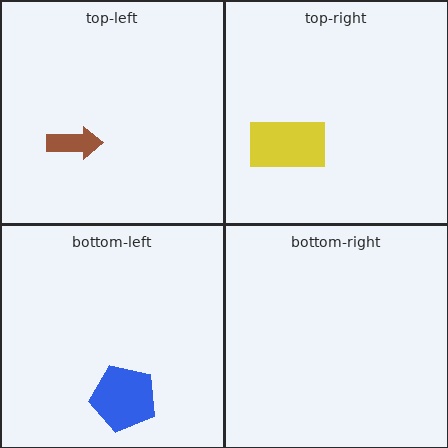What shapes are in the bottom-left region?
The blue pentagon.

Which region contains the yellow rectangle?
The top-right region.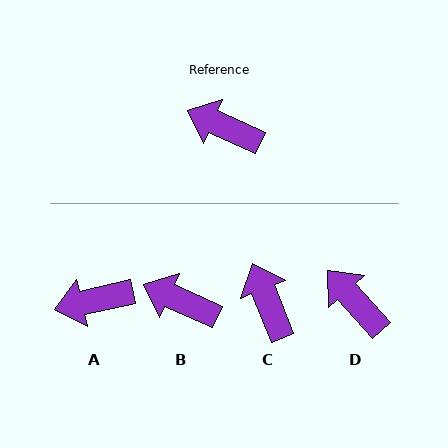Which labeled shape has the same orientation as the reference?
B.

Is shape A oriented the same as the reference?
No, it is off by about 37 degrees.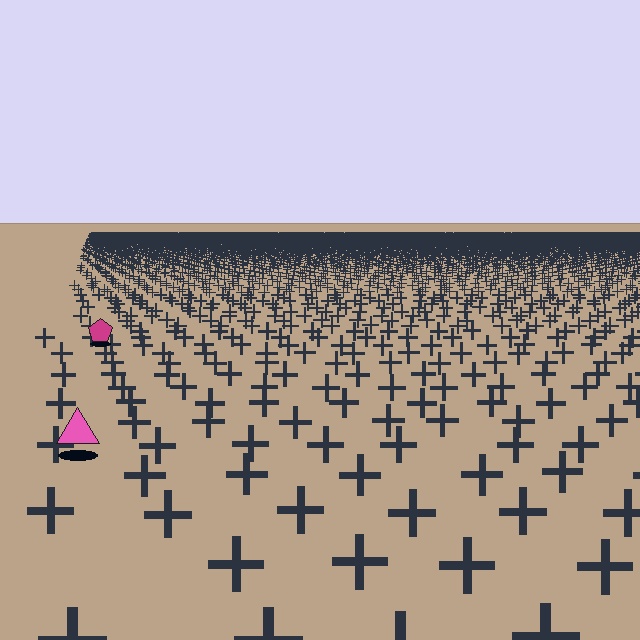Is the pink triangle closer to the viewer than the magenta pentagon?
Yes. The pink triangle is closer — you can tell from the texture gradient: the ground texture is coarser near it.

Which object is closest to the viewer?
The pink triangle is closest. The texture marks near it are larger and more spread out.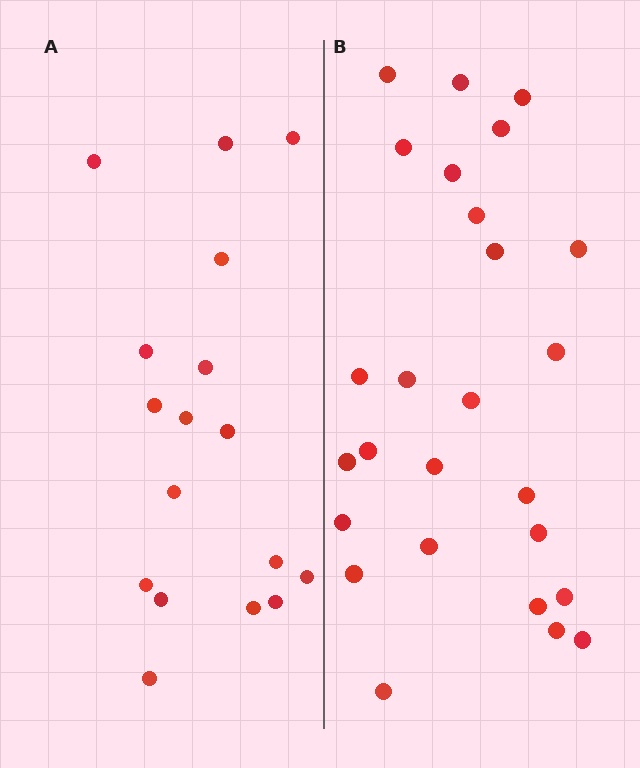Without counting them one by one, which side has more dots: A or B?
Region B (the right region) has more dots.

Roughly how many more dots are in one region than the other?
Region B has roughly 8 or so more dots than region A.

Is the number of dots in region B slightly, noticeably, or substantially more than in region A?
Region B has substantially more. The ratio is roughly 1.5 to 1.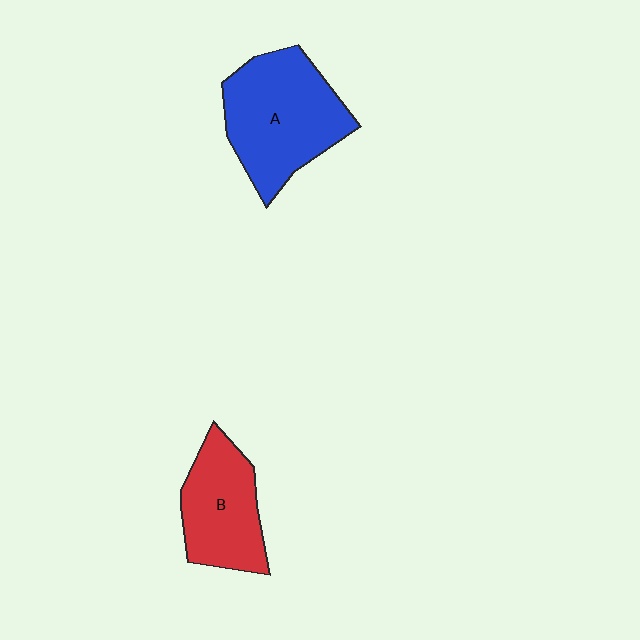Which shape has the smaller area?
Shape B (red).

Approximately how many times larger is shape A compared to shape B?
Approximately 1.4 times.